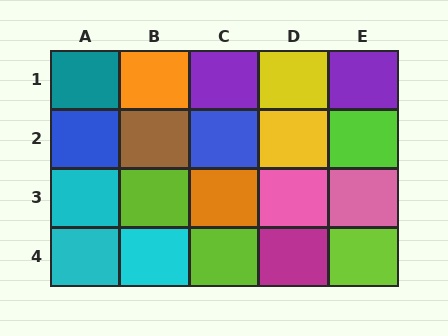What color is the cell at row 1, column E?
Purple.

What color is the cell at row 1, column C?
Purple.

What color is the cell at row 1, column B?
Orange.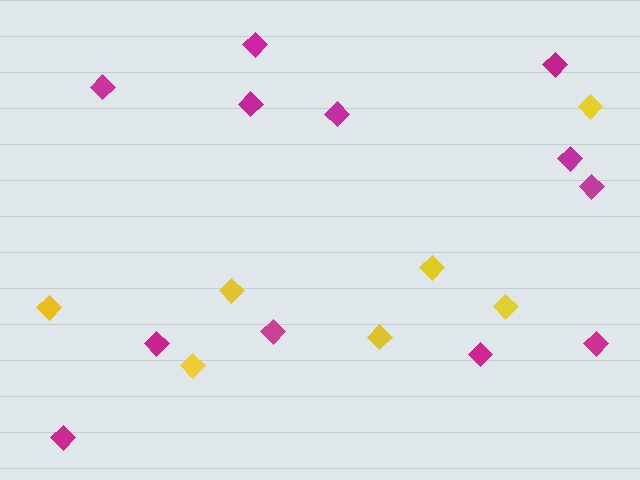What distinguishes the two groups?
There are 2 groups: one group of magenta diamonds (12) and one group of yellow diamonds (7).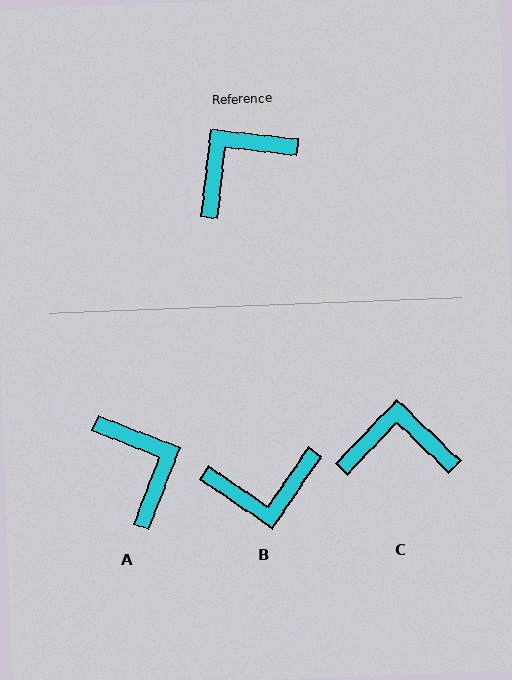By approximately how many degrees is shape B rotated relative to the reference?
Approximately 152 degrees counter-clockwise.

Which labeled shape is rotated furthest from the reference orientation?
B, about 152 degrees away.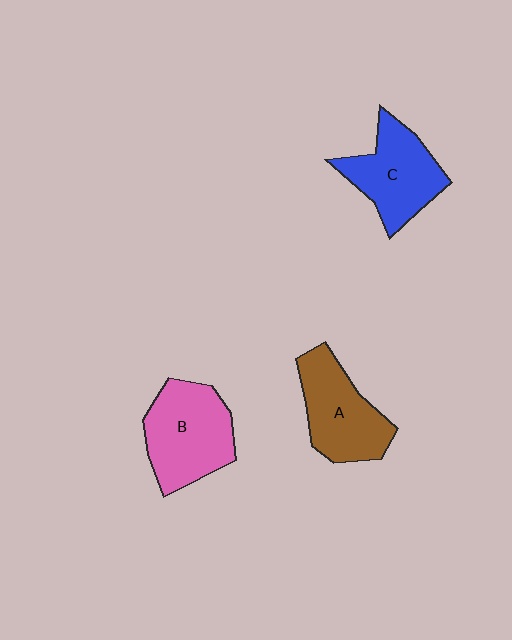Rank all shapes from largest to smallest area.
From largest to smallest: B (pink), C (blue), A (brown).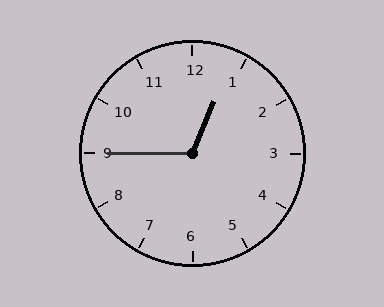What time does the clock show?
12:45.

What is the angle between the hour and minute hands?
Approximately 112 degrees.